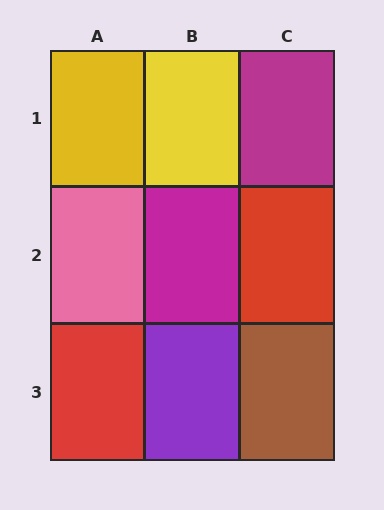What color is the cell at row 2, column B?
Magenta.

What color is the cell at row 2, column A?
Pink.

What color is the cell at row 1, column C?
Magenta.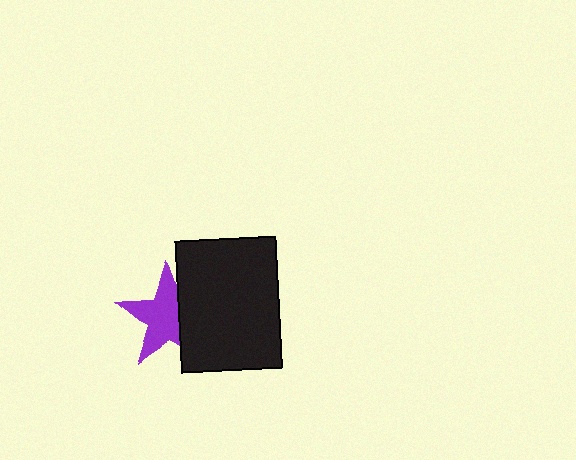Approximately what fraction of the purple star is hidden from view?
Roughly 34% of the purple star is hidden behind the black rectangle.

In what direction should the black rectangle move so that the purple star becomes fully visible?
The black rectangle should move right. That is the shortest direction to clear the overlap and leave the purple star fully visible.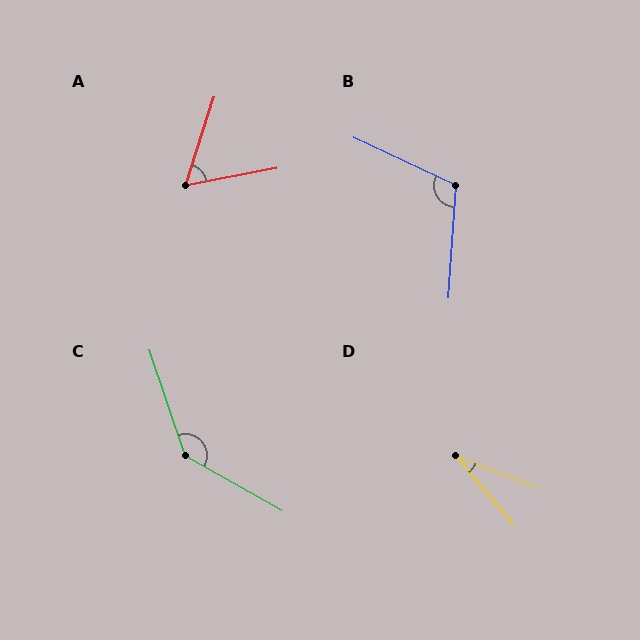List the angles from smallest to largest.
D (29°), A (62°), B (112°), C (138°).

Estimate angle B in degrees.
Approximately 112 degrees.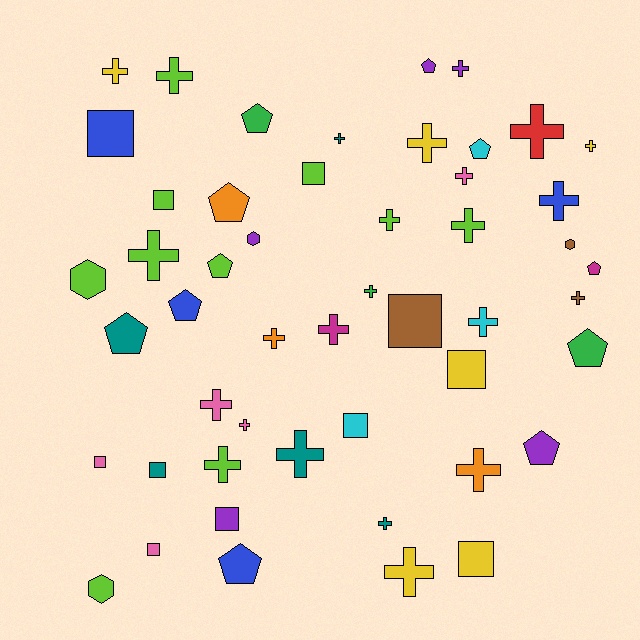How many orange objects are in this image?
There are 3 orange objects.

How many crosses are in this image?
There are 24 crosses.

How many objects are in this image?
There are 50 objects.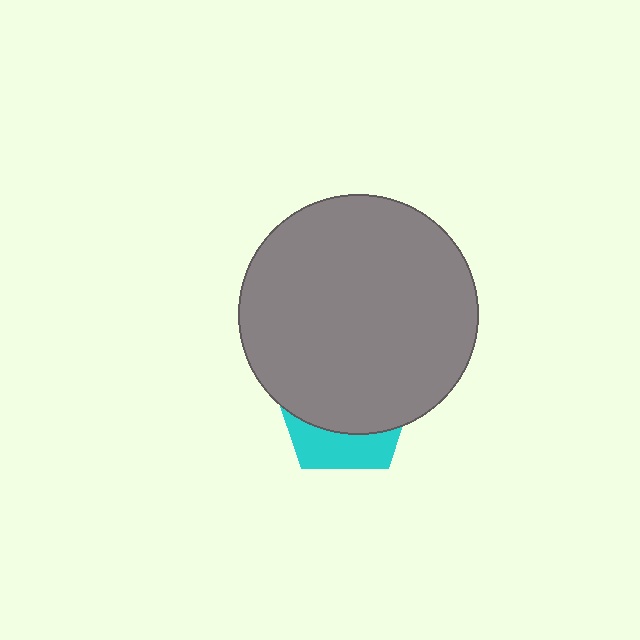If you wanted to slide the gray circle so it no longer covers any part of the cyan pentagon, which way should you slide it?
Slide it up — that is the most direct way to separate the two shapes.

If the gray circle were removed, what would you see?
You would see the complete cyan pentagon.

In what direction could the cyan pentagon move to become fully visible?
The cyan pentagon could move down. That would shift it out from behind the gray circle entirely.